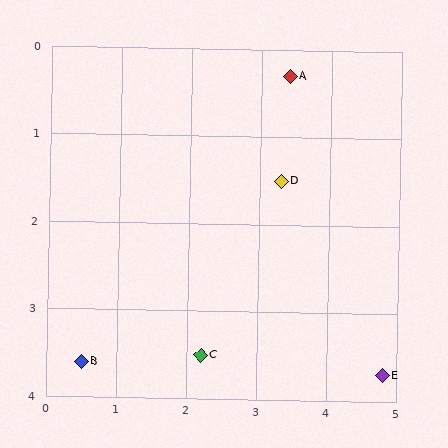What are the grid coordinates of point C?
Point C is at approximately (2.2, 3.5).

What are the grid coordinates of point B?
Point B is at approximately (0.5, 3.6).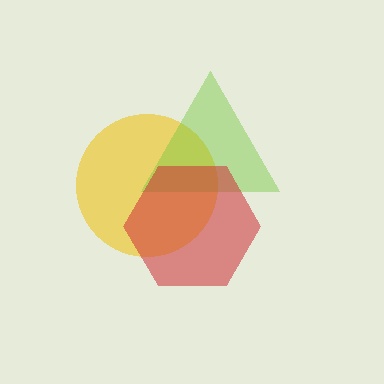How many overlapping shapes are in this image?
There are 3 overlapping shapes in the image.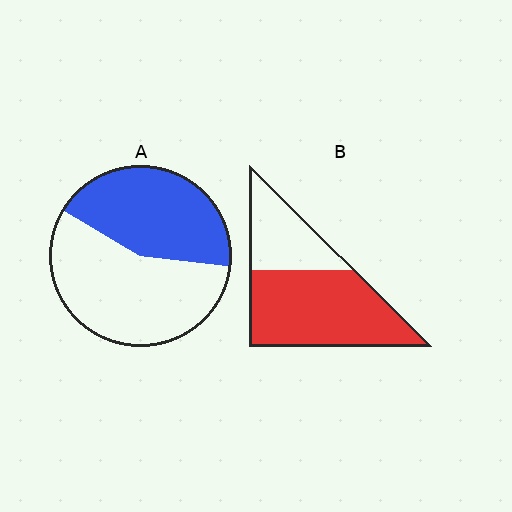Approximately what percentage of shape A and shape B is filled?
A is approximately 45% and B is approximately 65%.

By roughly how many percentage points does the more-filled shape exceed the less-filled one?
By roughly 25 percentage points (B over A).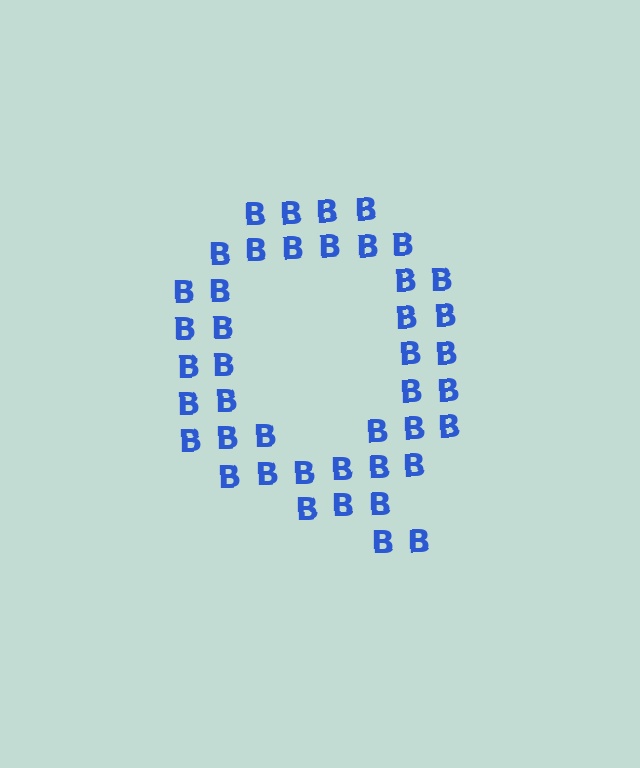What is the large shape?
The large shape is the letter Q.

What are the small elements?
The small elements are letter B's.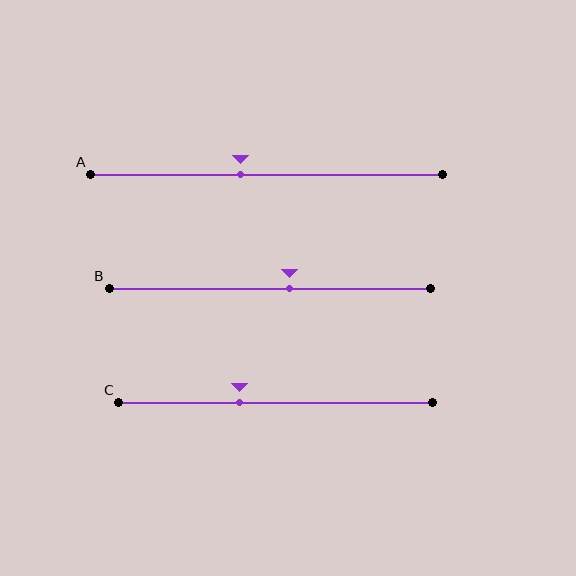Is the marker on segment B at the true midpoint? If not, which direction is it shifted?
No, the marker on segment B is shifted to the right by about 6% of the segment length.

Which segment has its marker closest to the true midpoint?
Segment B has its marker closest to the true midpoint.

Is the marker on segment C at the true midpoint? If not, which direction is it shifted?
No, the marker on segment C is shifted to the left by about 11% of the segment length.